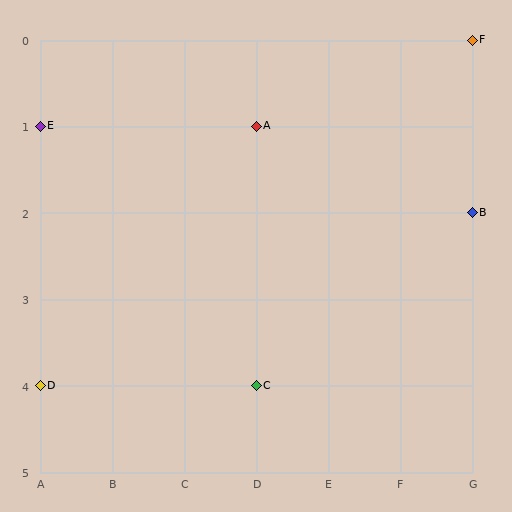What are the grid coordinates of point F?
Point F is at grid coordinates (G, 0).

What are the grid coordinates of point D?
Point D is at grid coordinates (A, 4).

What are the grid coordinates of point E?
Point E is at grid coordinates (A, 1).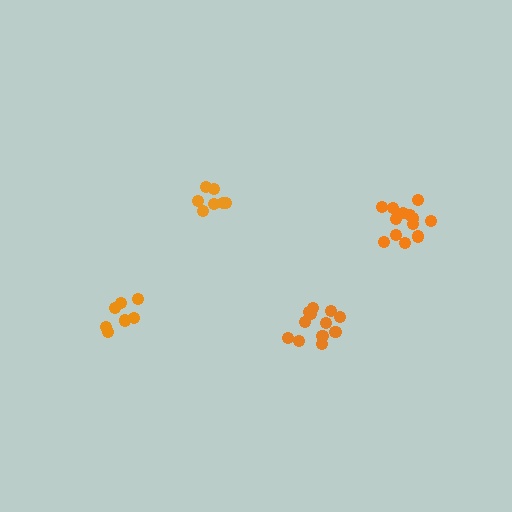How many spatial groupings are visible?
There are 4 spatial groupings.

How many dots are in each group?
Group 1: 12 dots, Group 2: 7 dots, Group 3: 7 dots, Group 4: 13 dots (39 total).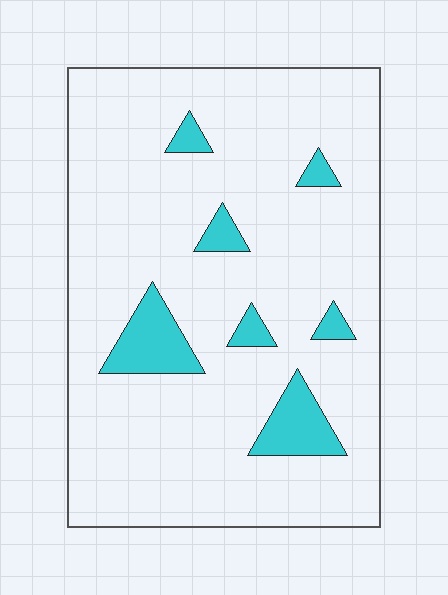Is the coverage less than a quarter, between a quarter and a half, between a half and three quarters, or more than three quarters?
Less than a quarter.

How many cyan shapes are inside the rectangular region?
7.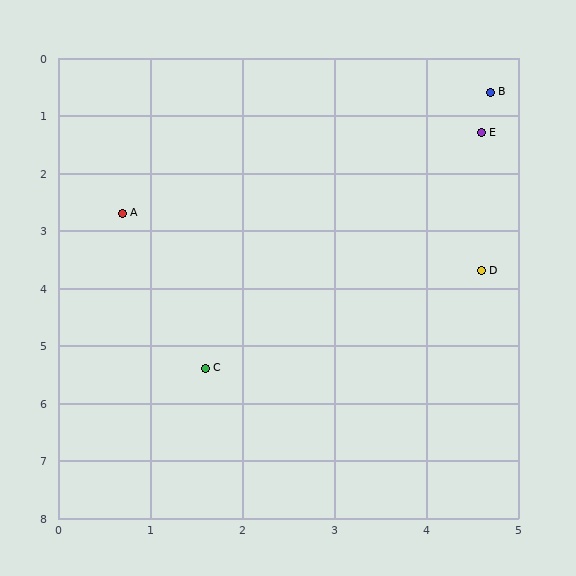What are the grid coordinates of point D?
Point D is at approximately (4.6, 3.7).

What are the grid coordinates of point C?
Point C is at approximately (1.6, 5.4).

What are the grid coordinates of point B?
Point B is at approximately (4.7, 0.6).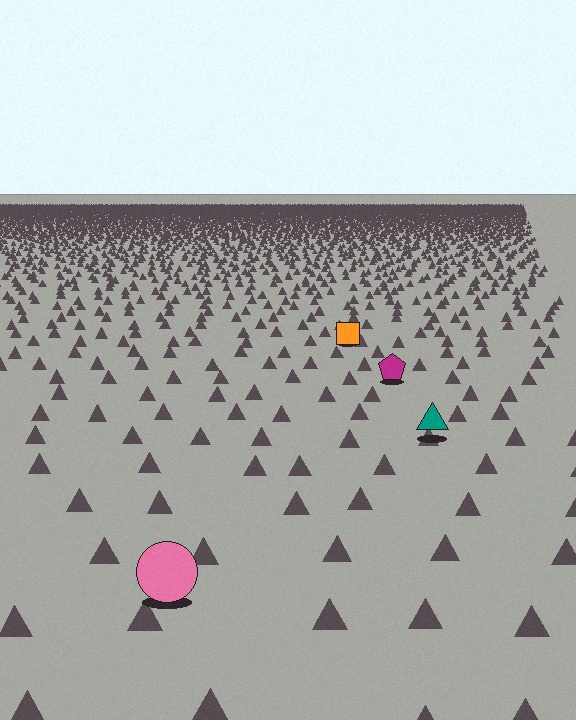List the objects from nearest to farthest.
From nearest to farthest: the pink circle, the teal triangle, the magenta pentagon, the orange square.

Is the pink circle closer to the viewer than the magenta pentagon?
Yes. The pink circle is closer — you can tell from the texture gradient: the ground texture is coarser near it.